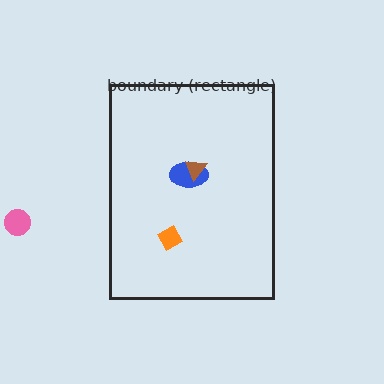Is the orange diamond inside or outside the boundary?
Inside.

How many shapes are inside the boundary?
3 inside, 1 outside.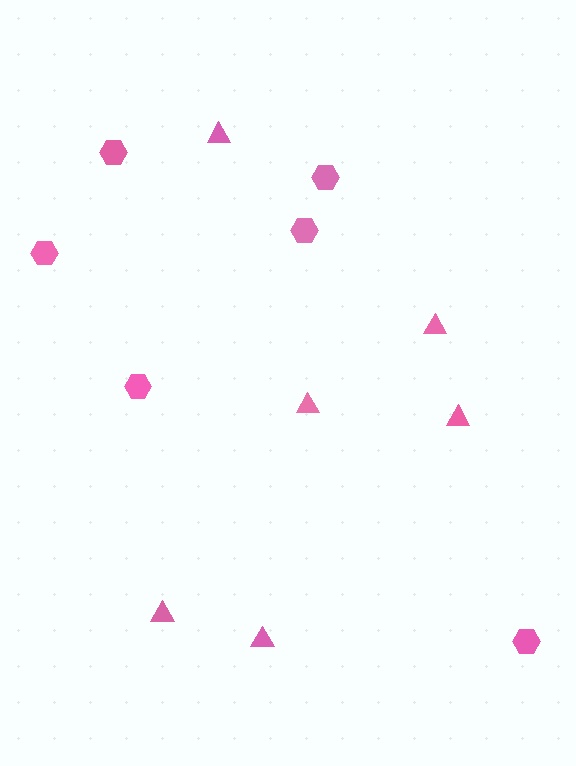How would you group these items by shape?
There are 2 groups: one group of hexagons (6) and one group of triangles (6).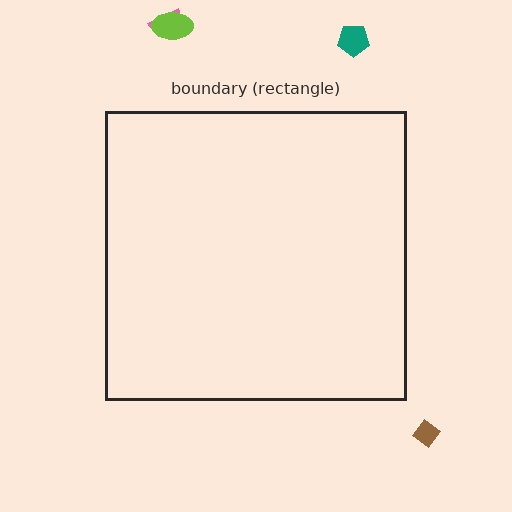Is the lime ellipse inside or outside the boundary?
Outside.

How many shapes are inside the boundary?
0 inside, 4 outside.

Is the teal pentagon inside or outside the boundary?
Outside.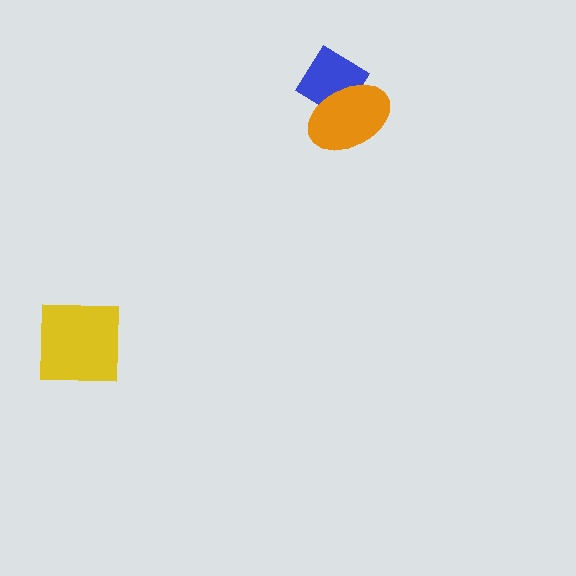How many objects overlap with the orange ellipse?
1 object overlaps with the orange ellipse.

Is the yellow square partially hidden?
No, no other shape covers it.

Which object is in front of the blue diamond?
The orange ellipse is in front of the blue diamond.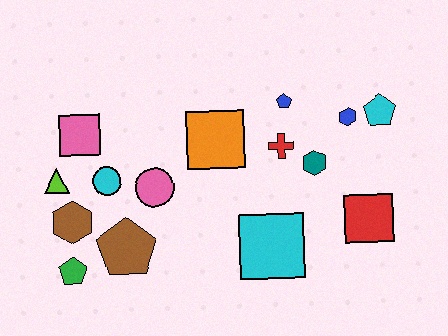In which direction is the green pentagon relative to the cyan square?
The green pentagon is to the left of the cyan square.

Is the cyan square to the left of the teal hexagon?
Yes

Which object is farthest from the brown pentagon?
The cyan pentagon is farthest from the brown pentagon.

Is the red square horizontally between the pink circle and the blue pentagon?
No